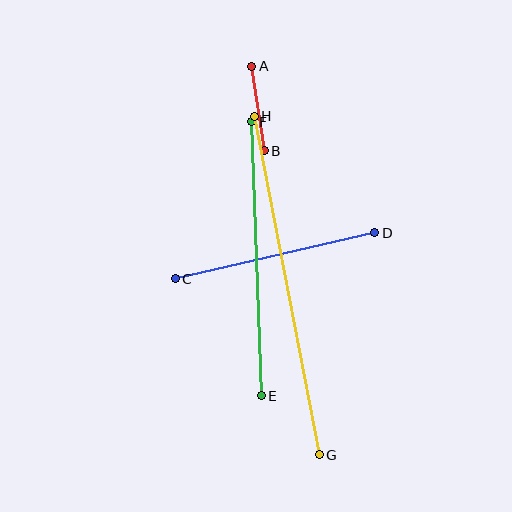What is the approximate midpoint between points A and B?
The midpoint is at approximately (258, 109) pixels.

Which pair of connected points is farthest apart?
Points G and H are farthest apart.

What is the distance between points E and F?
The distance is approximately 274 pixels.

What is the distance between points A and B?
The distance is approximately 85 pixels.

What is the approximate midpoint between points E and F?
The midpoint is at approximately (257, 259) pixels.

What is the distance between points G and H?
The distance is approximately 345 pixels.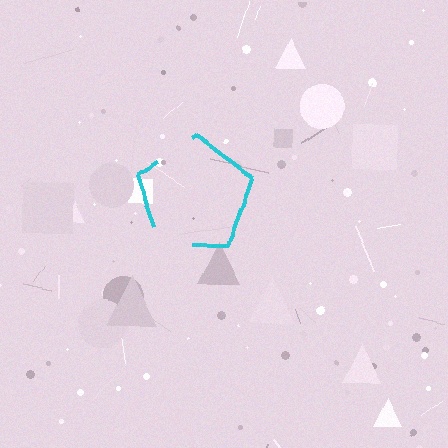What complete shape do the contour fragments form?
The contour fragments form a pentagon.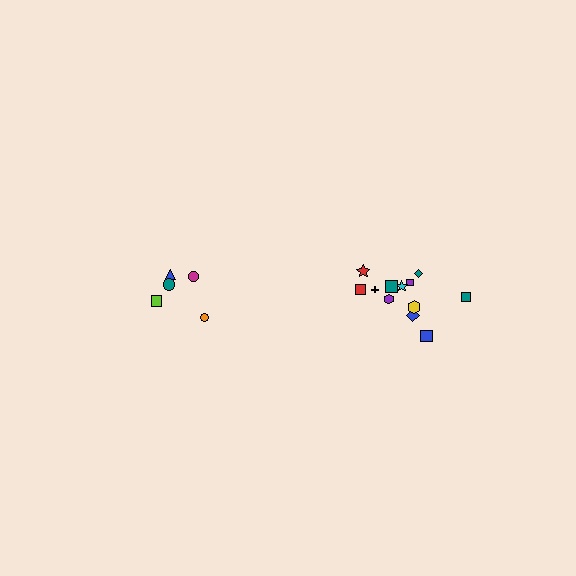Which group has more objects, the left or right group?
The right group.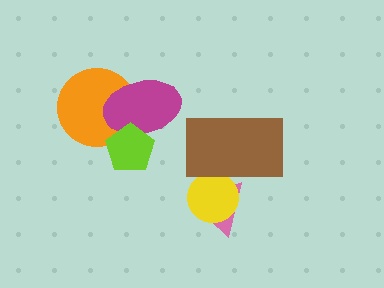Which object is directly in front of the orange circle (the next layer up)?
The magenta ellipse is directly in front of the orange circle.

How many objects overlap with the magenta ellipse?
2 objects overlap with the magenta ellipse.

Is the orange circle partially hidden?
Yes, it is partially covered by another shape.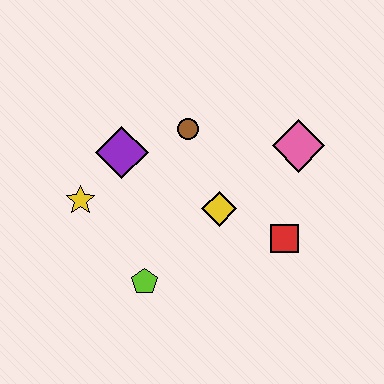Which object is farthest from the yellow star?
The pink diamond is farthest from the yellow star.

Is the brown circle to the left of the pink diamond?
Yes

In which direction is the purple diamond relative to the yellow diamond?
The purple diamond is to the left of the yellow diamond.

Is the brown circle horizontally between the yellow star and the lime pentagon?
No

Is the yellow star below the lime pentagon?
No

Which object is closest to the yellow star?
The purple diamond is closest to the yellow star.